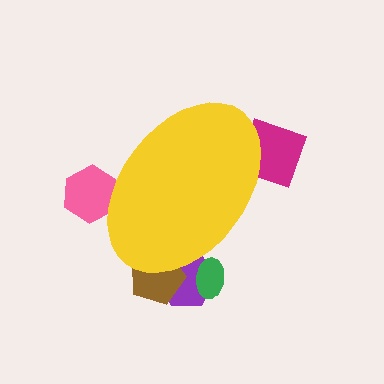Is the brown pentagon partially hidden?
Yes, the brown pentagon is partially hidden behind the yellow ellipse.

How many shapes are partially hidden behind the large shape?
5 shapes are partially hidden.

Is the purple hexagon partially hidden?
Yes, the purple hexagon is partially hidden behind the yellow ellipse.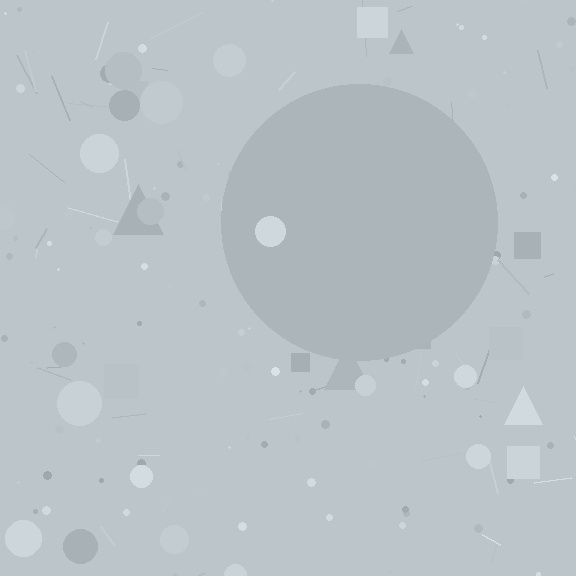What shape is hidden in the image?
A circle is hidden in the image.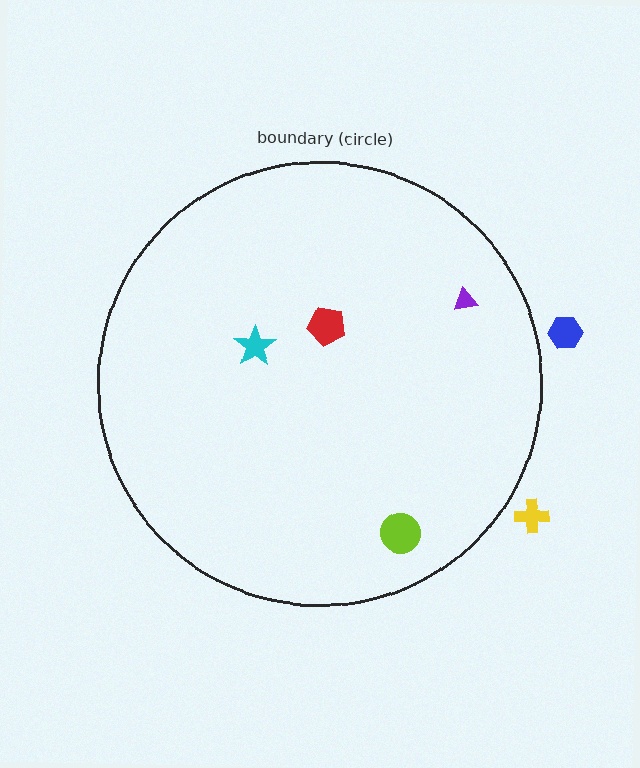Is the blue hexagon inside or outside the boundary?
Outside.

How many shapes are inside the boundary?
4 inside, 2 outside.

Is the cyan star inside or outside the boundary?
Inside.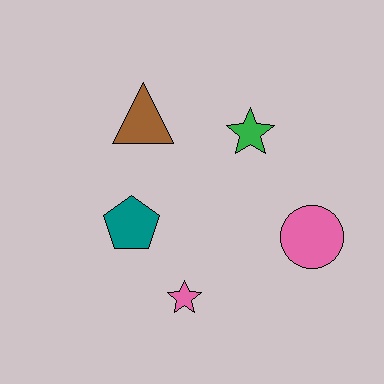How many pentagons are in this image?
There is 1 pentagon.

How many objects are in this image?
There are 5 objects.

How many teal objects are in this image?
There is 1 teal object.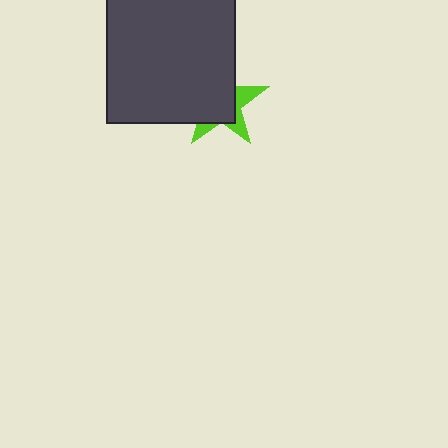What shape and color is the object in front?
The object in front is a dark gray square.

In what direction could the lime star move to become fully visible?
The lime star could move toward the lower-right. That would shift it out from behind the dark gray square entirely.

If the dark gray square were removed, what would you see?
You would see the complete lime star.